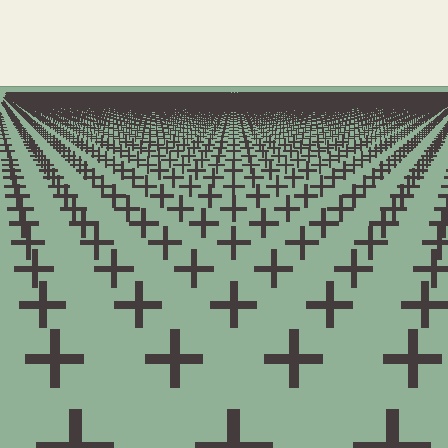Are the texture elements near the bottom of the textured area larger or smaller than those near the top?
Larger. Near the bottom, elements are closer to the viewer and appear at a bigger on-screen size.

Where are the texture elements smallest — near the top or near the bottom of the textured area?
Near the top.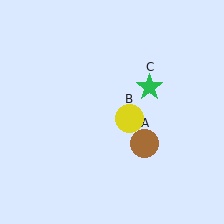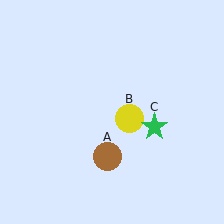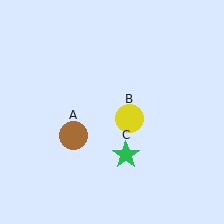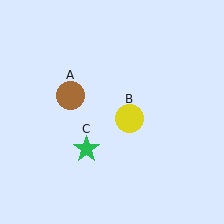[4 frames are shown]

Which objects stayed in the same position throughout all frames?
Yellow circle (object B) remained stationary.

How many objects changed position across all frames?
2 objects changed position: brown circle (object A), green star (object C).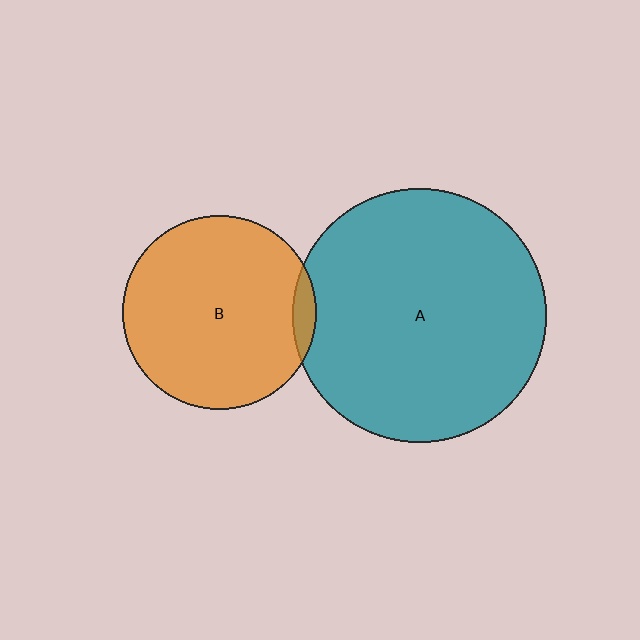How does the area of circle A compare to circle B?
Approximately 1.7 times.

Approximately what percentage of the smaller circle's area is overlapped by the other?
Approximately 5%.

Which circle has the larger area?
Circle A (teal).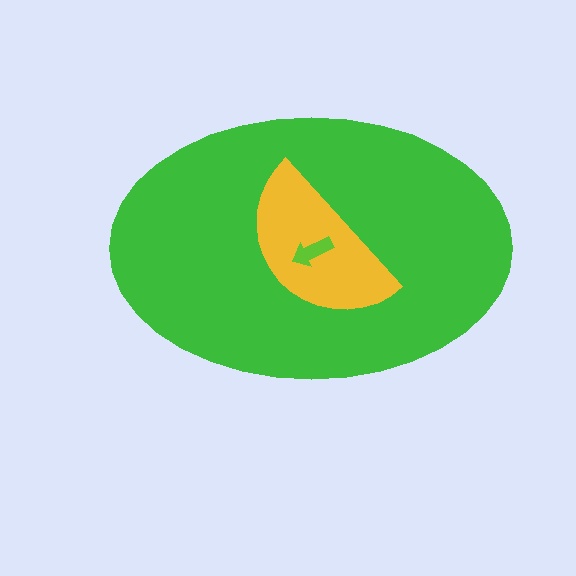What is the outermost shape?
The green ellipse.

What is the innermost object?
The lime arrow.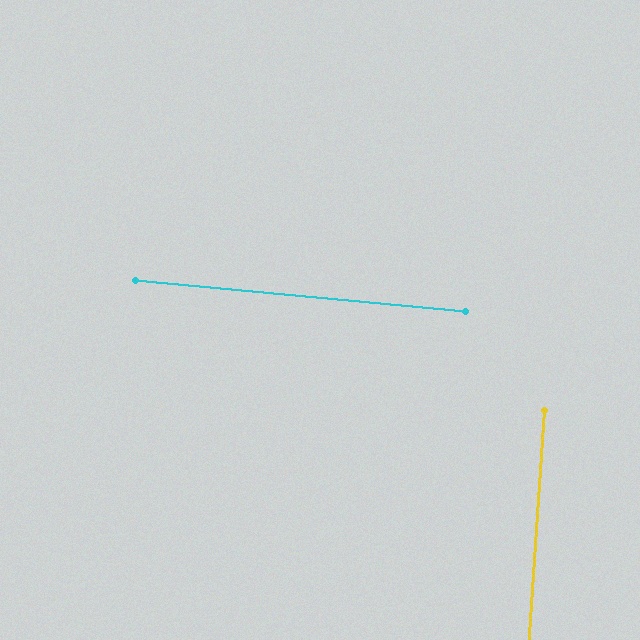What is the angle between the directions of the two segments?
Approximately 88 degrees.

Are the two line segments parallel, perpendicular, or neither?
Perpendicular — they meet at approximately 88°.